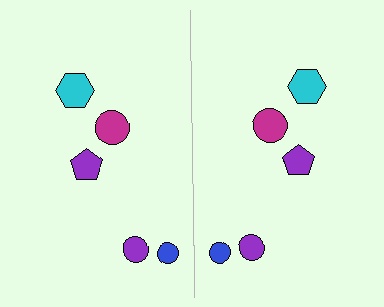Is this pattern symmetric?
Yes, this pattern has bilateral (reflection) symmetry.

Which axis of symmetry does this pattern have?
The pattern has a vertical axis of symmetry running through the center of the image.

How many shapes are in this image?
There are 10 shapes in this image.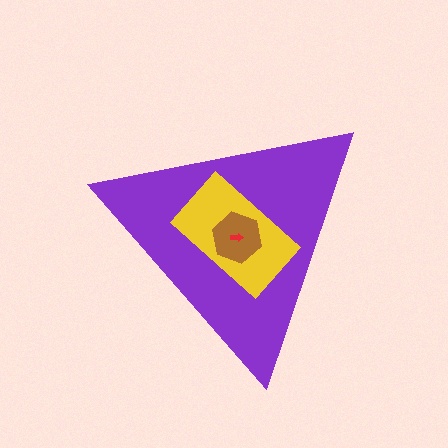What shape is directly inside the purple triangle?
The yellow rectangle.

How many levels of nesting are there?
4.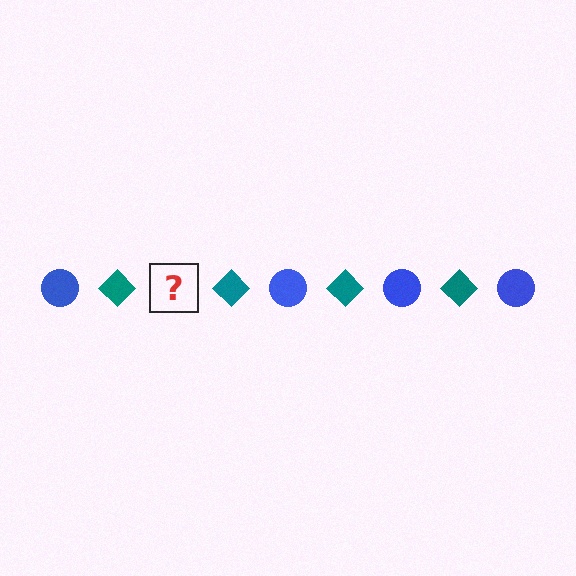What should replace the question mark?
The question mark should be replaced with a blue circle.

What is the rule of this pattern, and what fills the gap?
The rule is that the pattern alternates between blue circle and teal diamond. The gap should be filled with a blue circle.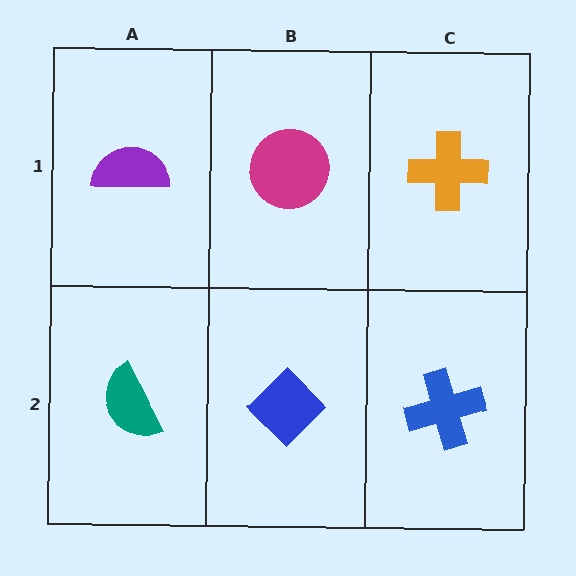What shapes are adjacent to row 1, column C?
A blue cross (row 2, column C), a magenta circle (row 1, column B).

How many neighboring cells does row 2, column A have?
2.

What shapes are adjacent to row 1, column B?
A blue diamond (row 2, column B), a purple semicircle (row 1, column A), an orange cross (row 1, column C).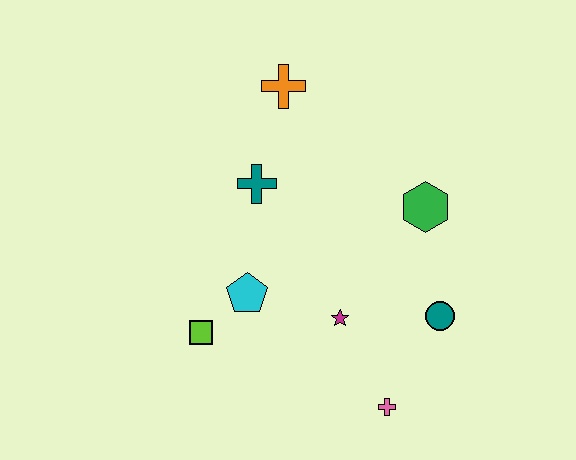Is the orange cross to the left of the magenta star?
Yes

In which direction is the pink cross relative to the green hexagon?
The pink cross is below the green hexagon.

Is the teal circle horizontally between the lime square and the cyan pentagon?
No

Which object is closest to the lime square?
The cyan pentagon is closest to the lime square.